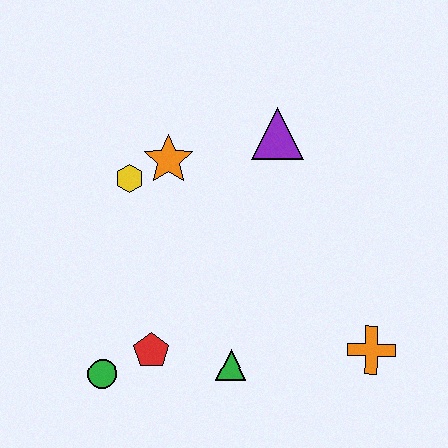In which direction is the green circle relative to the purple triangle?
The green circle is below the purple triangle.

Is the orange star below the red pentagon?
No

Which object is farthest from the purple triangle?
The green circle is farthest from the purple triangle.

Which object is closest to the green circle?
The red pentagon is closest to the green circle.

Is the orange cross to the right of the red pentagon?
Yes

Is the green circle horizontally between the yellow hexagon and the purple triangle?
No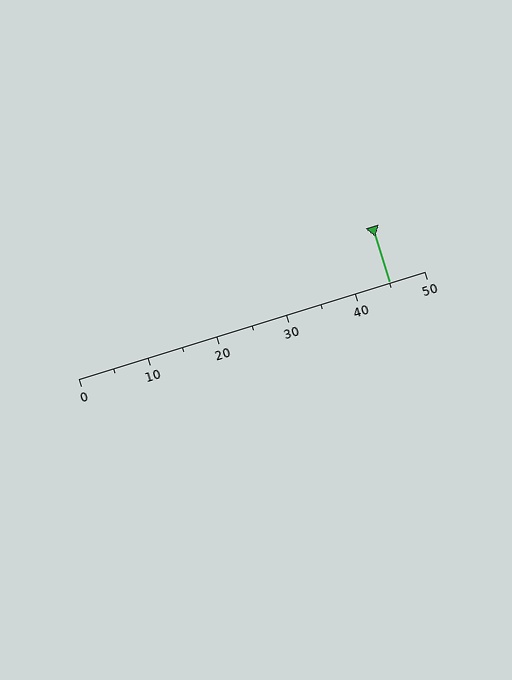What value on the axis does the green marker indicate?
The marker indicates approximately 45.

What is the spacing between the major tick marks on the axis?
The major ticks are spaced 10 apart.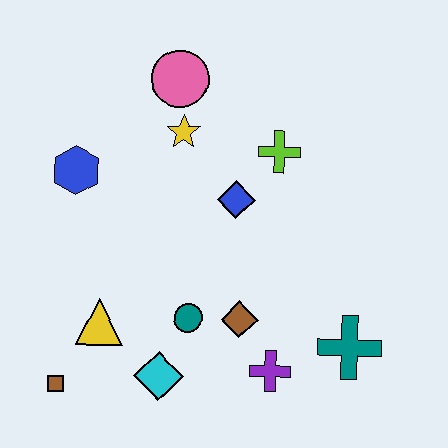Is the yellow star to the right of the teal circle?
No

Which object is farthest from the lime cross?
The brown square is farthest from the lime cross.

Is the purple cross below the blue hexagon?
Yes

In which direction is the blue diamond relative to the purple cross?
The blue diamond is above the purple cross.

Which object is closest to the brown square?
The yellow triangle is closest to the brown square.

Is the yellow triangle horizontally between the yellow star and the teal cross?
No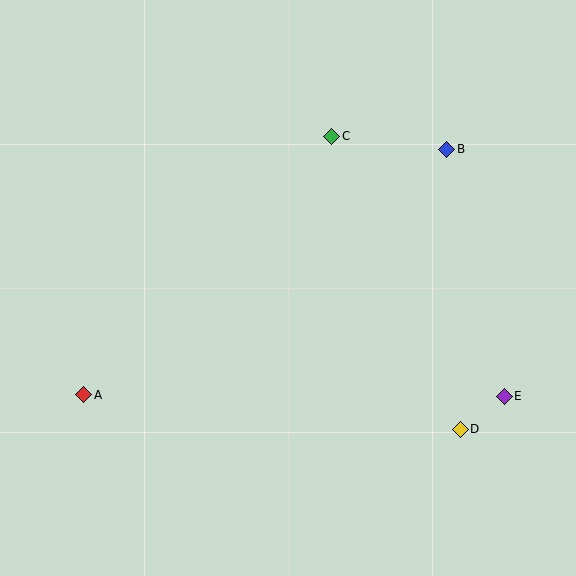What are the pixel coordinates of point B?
Point B is at (447, 149).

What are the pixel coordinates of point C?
Point C is at (332, 136).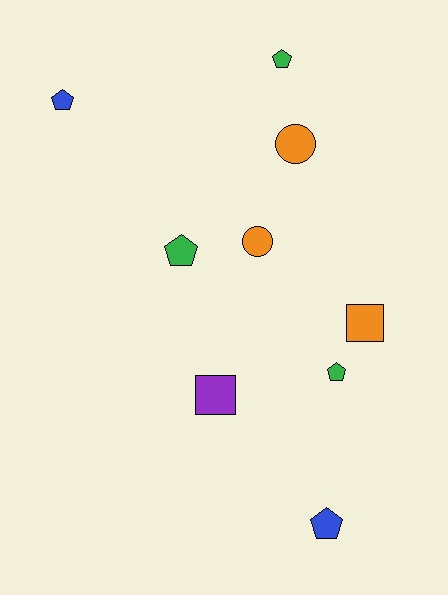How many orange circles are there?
There are 2 orange circles.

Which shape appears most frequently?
Pentagon, with 5 objects.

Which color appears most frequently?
Green, with 3 objects.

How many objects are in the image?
There are 9 objects.